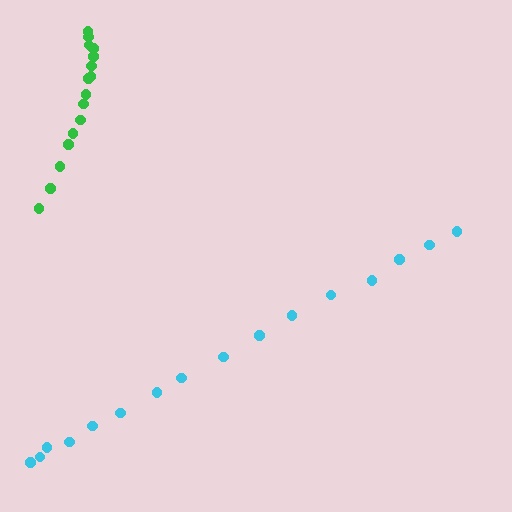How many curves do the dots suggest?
There are 2 distinct paths.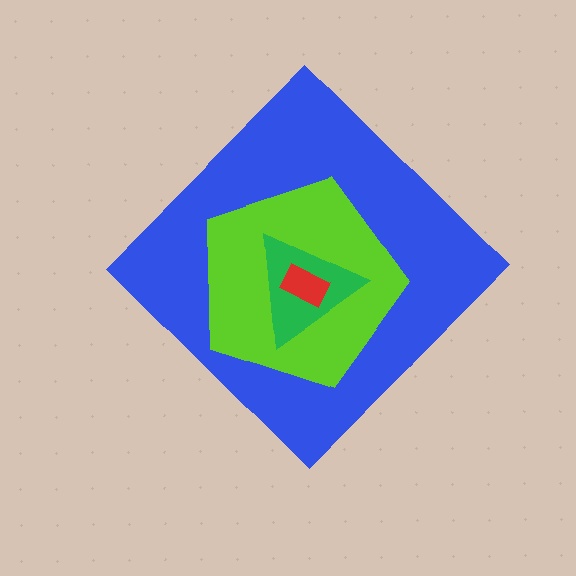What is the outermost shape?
The blue diamond.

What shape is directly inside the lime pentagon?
The green triangle.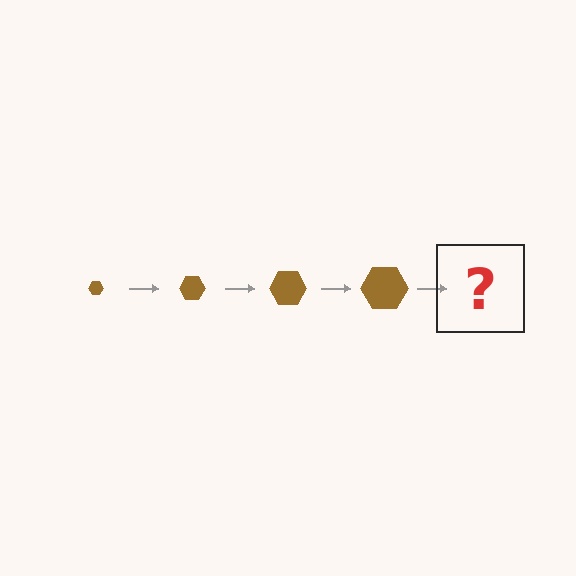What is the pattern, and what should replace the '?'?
The pattern is that the hexagon gets progressively larger each step. The '?' should be a brown hexagon, larger than the previous one.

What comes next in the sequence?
The next element should be a brown hexagon, larger than the previous one.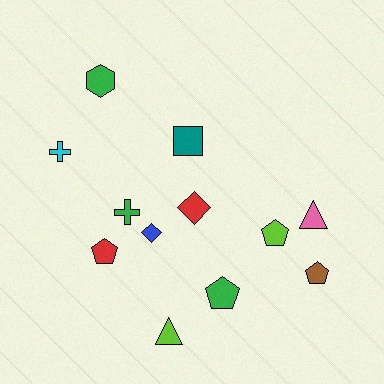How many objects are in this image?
There are 12 objects.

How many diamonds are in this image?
There are 2 diamonds.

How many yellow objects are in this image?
There are no yellow objects.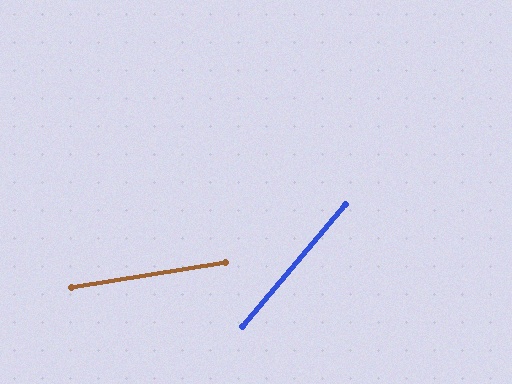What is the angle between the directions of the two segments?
Approximately 41 degrees.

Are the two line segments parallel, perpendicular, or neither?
Neither parallel nor perpendicular — they differ by about 41°.